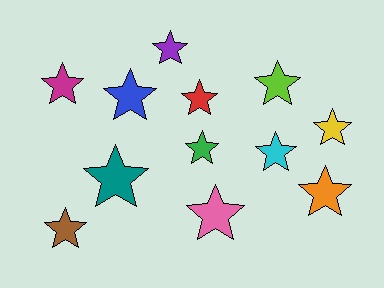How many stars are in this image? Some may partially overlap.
There are 12 stars.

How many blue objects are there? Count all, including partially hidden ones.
There is 1 blue object.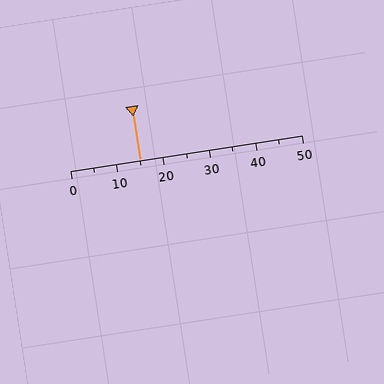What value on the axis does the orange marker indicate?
The marker indicates approximately 15.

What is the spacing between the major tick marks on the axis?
The major ticks are spaced 10 apart.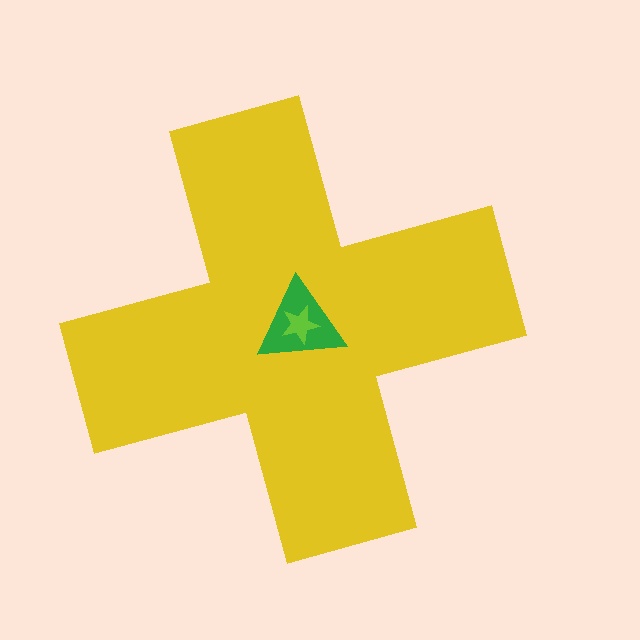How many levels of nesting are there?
3.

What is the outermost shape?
The yellow cross.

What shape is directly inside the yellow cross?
The green triangle.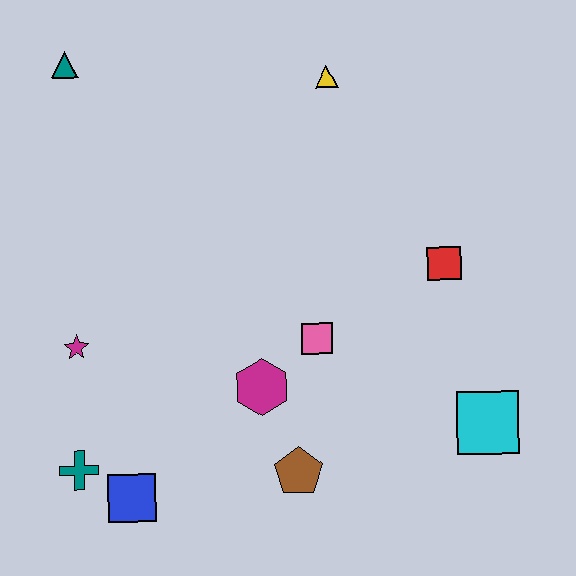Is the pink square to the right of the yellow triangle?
No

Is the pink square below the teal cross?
No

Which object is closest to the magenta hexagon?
The pink square is closest to the magenta hexagon.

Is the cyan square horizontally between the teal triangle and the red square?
No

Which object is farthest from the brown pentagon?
The teal triangle is farthest from the brown pentagon.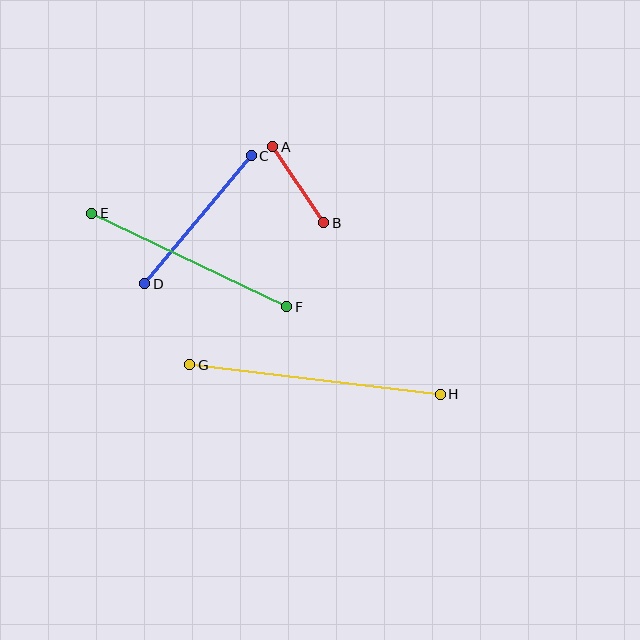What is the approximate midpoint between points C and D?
The midpoint is at approximately (198, 220) pixels.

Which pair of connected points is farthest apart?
Points G and H are farthest apart.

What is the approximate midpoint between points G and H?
The midpoint is at approximately (315, 380) pixels.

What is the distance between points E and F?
The distance is approximately 216 pixels.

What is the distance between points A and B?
The distance is approximately 91 pixels.